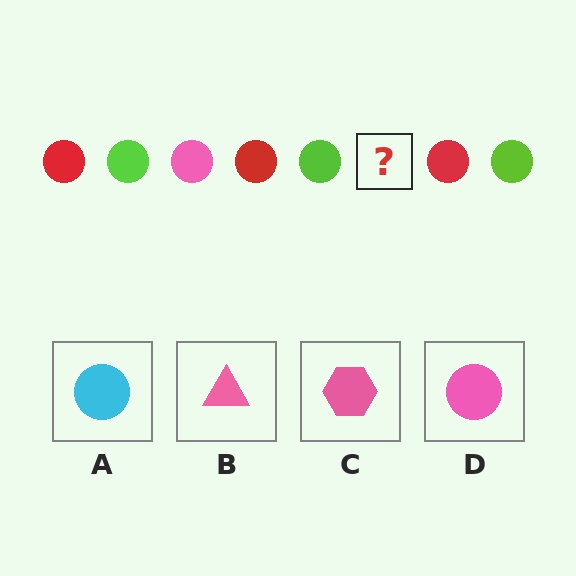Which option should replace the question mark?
Option D.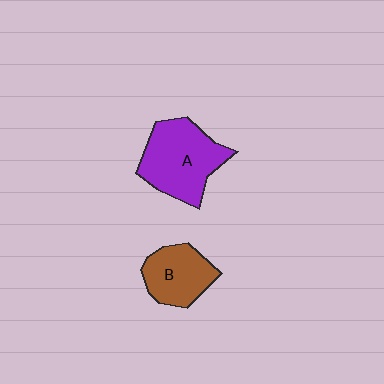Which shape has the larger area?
Shape A (purple).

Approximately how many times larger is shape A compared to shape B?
Approximately 1.5 times.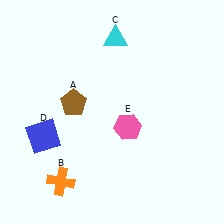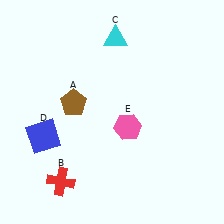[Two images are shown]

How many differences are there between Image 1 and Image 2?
There is 1 difference between the two images.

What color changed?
The cross (B) changed from orange in Image 1 to red in Image 2.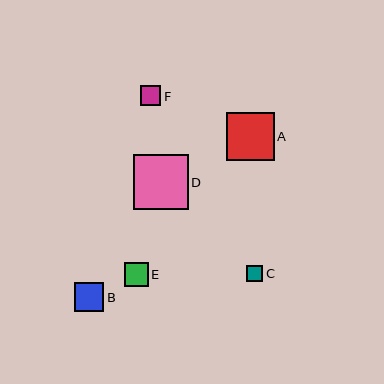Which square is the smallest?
Square C is the smallest with a size of approximately 16 pixels.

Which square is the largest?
Square D is the largest with a size of approximately 54 pixels.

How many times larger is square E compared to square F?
Square E is approximately 1.2 times the size of square F.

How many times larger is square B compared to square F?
Square B is approximately 1.4 times the size of square F.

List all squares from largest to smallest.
From largest to smallest: D, A, B, E, F, C.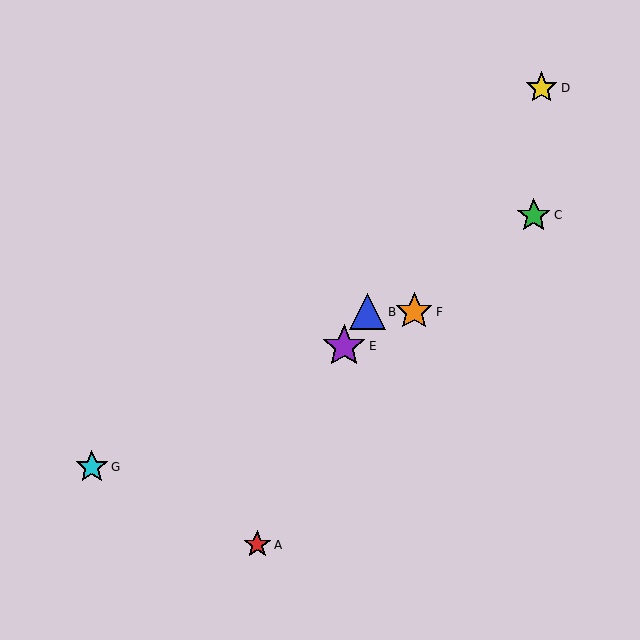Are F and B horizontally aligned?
Yes, both are at y≈312.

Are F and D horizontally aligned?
No, F is at y≈312 and D is at y≈88.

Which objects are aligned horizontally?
Objects B, F are aligned horizontally.